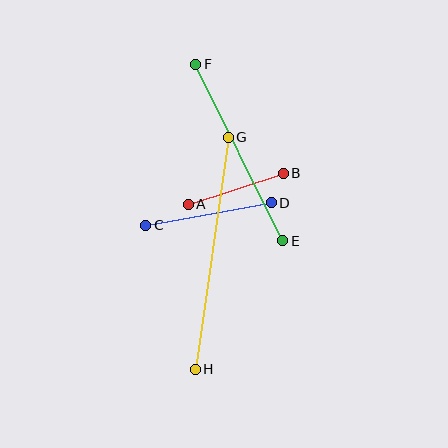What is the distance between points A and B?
The distance is approximately 100 pixels.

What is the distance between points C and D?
The distance is approximately 128 pixels.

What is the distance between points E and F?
The distance is approximately 197 pixels.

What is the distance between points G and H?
The distance is approximately 234 pixels.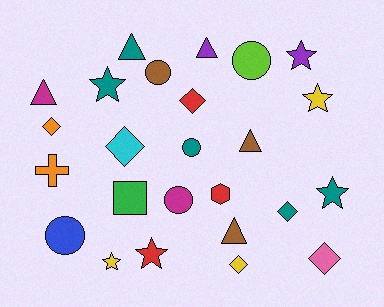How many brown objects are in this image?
There are 3 brown objects.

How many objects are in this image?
There are 25 objects.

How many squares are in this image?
There is 1 square.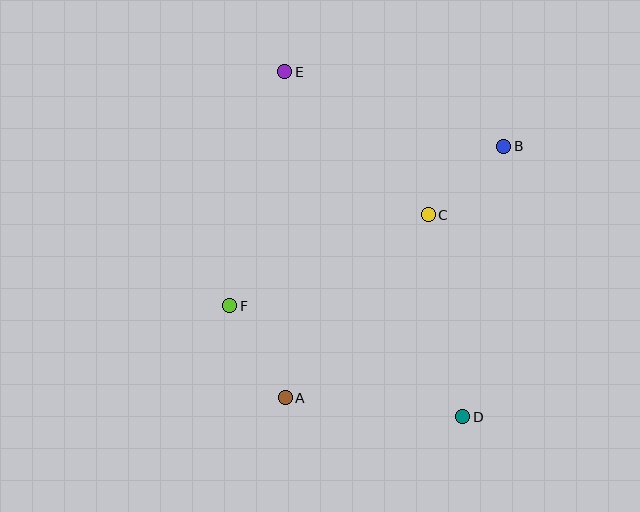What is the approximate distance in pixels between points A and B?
The distance between A and B is approximately 333 pixels.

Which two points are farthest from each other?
Points D and E are farthest from each other.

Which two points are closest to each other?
Points B and C are closest to each other.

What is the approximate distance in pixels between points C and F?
The distance between C and F is approximately 219 pixels.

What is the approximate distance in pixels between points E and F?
The distance between E and F is approximately 240 pixels.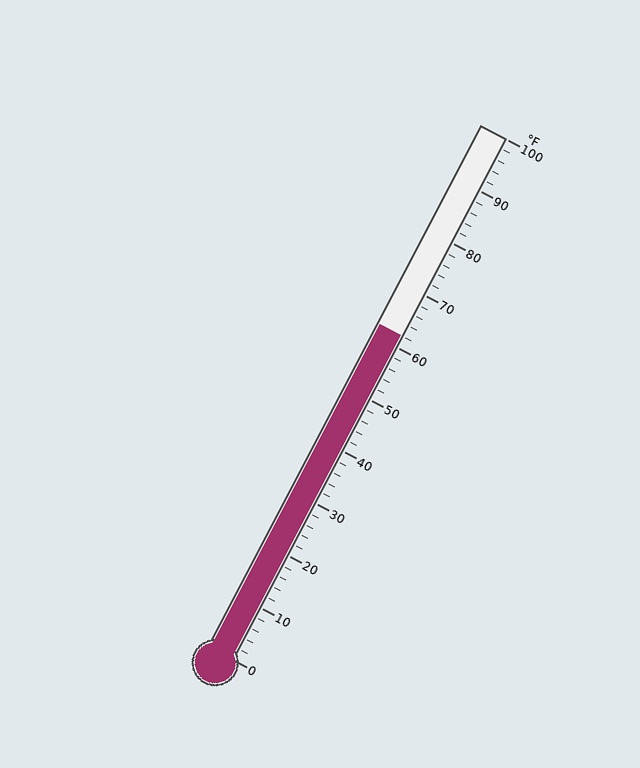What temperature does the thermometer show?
The thermometer shows approximately 62°F.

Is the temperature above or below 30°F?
The temperature is above 30°F.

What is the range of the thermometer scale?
The thermometer scale ranges from 0°F to 100°F.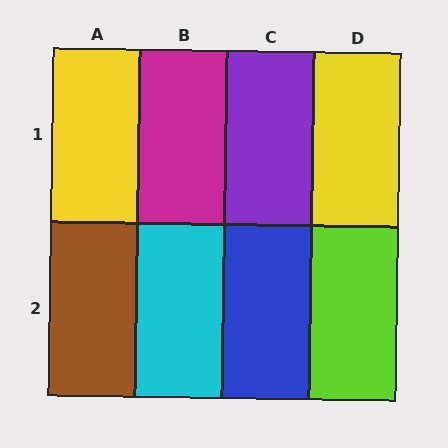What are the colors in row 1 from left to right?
Yellow, magenta, purple, yellow.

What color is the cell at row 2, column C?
Blue.